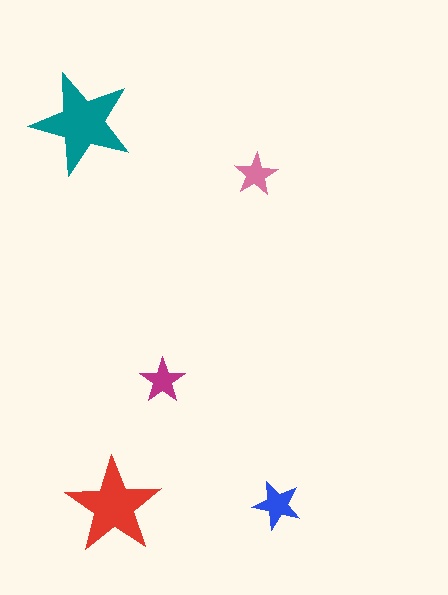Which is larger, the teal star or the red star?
The teal one.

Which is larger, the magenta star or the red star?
The red one.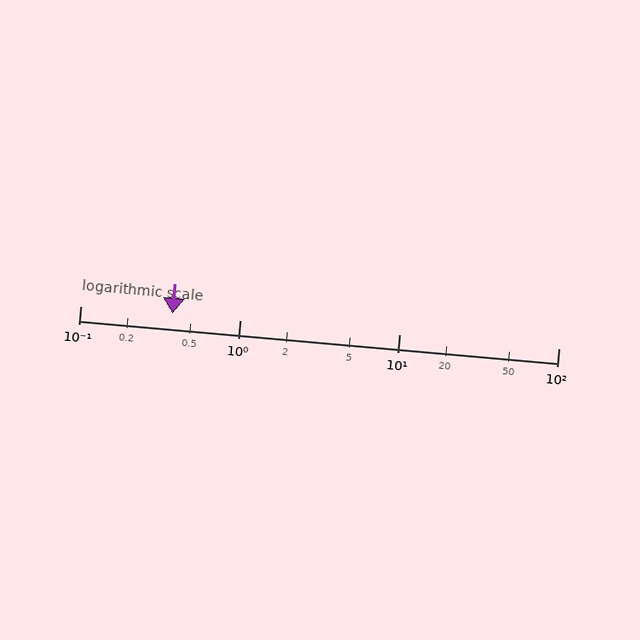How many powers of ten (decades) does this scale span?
The scale spans 3 decades, from 0.1 to 100.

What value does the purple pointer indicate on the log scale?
The pointer indicates approximately 0.38.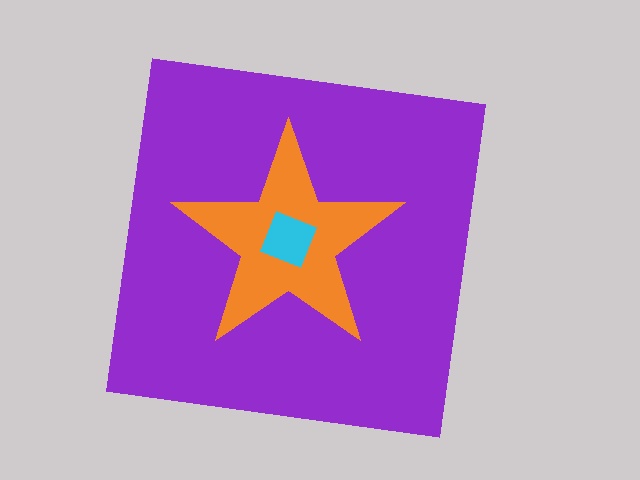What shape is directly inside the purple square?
The orange star.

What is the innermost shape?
The cyan diamond.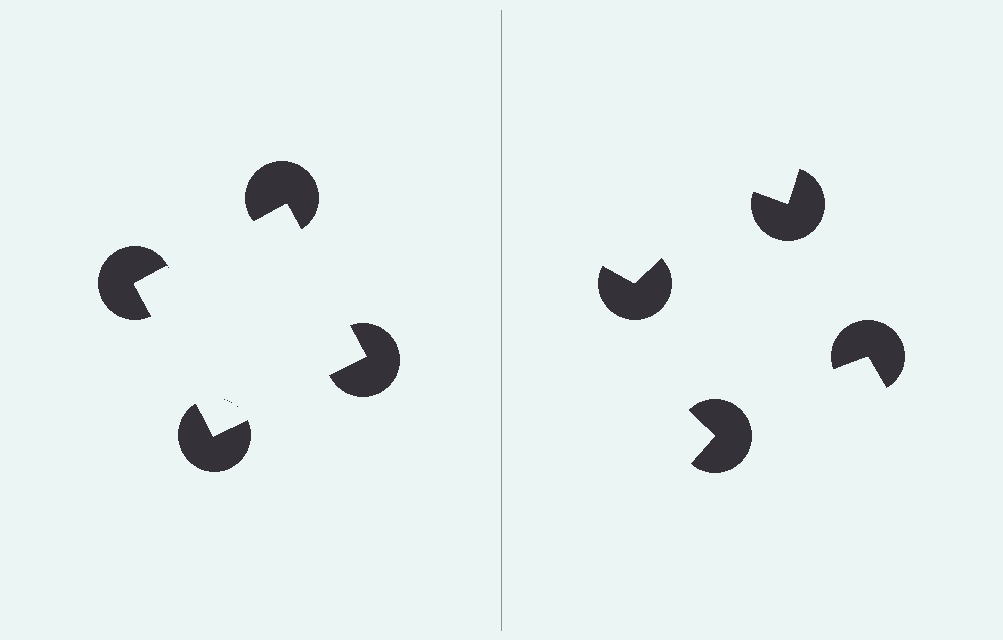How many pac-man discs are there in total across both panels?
8 — 4 on each side.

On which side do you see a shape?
An illusory square appears on the left side. On the right side the wedge cuts are rotated, so no coherent shape forms.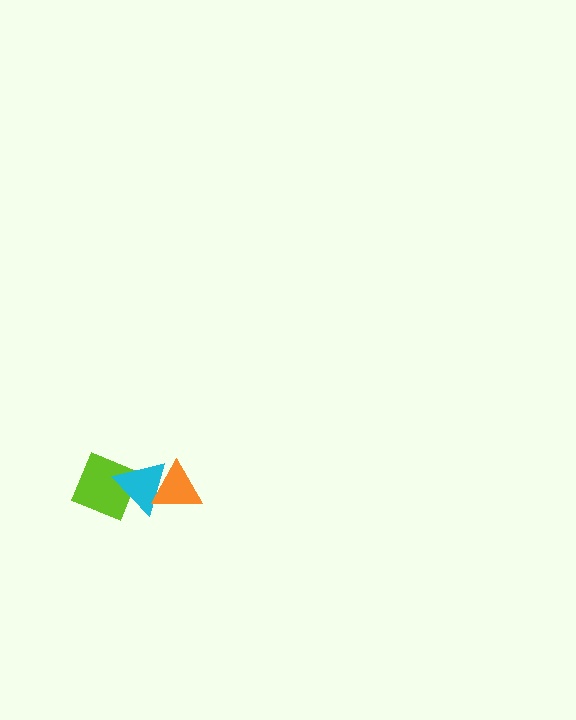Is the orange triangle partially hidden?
No, no other shape covers it.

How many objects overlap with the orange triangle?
1 object overlaps with the orange triangle.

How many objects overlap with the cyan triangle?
2 objects overlap with the cyan triangle.